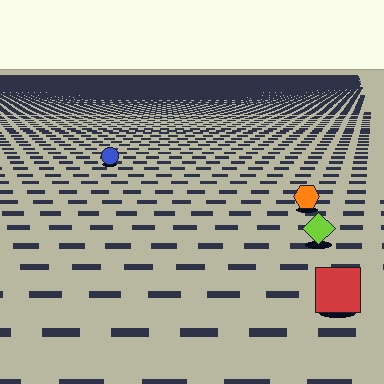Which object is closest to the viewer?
The red square is closest. The texture marks near it are larger and more spread out.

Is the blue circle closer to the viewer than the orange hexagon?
No. The orange hexagon is closer — you can tell from the texture gradient: the ground texture is coarser near it.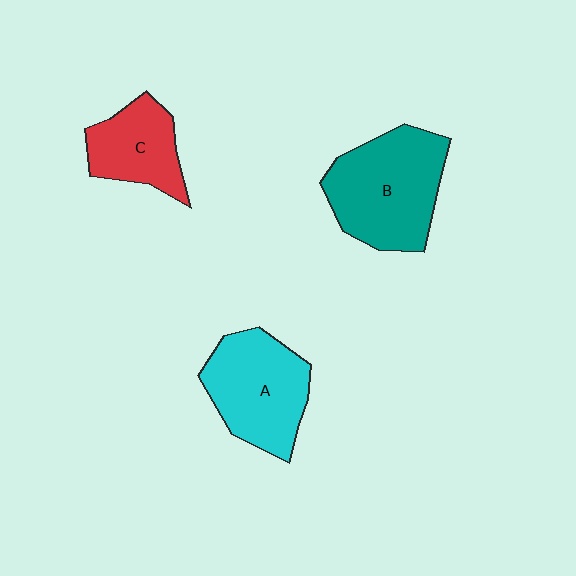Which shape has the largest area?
Shape B (teal).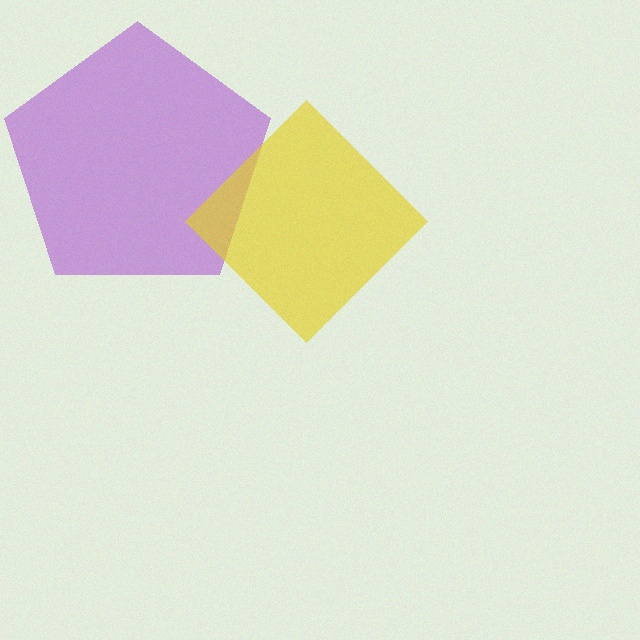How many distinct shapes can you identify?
There are 2 distinct shapes: a purple pentagon, a yellow diamond.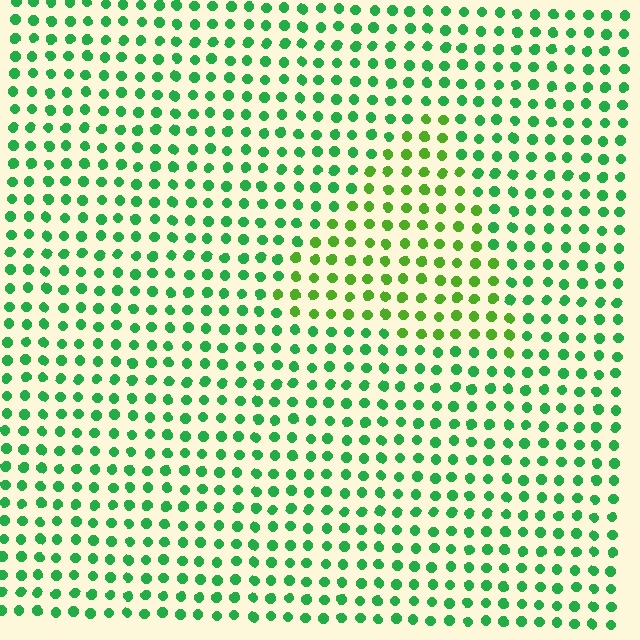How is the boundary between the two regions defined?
The boundary is defined purely by a slight shift in hue (about 33 degrees). Spacing, size, and orientation are identical on both sides.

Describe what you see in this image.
The image is filled with small green elements in a uniform arrangement. A triangle-shaped region is visible where the elements are tinted to a slightly different hue, forming a subtle color boundary.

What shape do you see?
I see a triangle.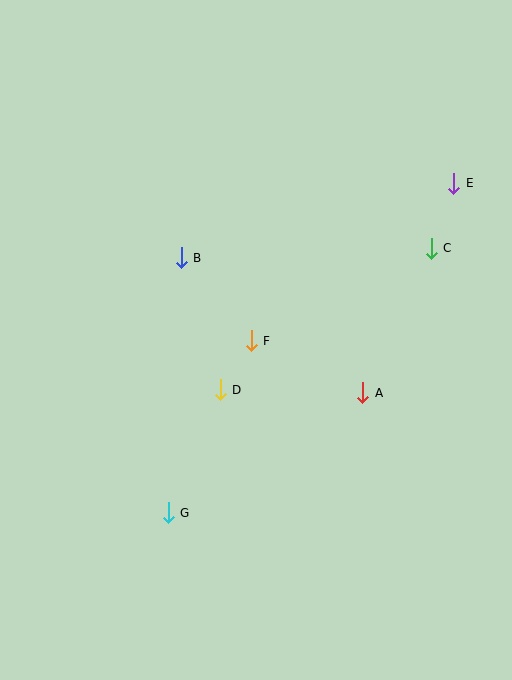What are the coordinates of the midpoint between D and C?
The midpoint between D and C is at (326, 319).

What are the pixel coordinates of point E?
Point E is at (454, 183).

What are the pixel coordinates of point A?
Point A is at (363, 393).